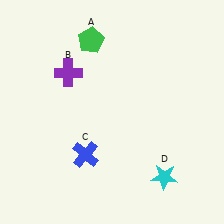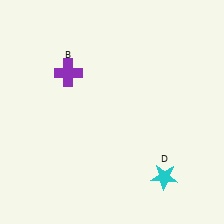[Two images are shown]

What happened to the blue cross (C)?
The blue cross (C) was removed in Image 2. It was in the bottom-left area of Image 1.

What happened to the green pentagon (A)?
The green pentagon (A) was removed in Image 2. It was in the top-left area of Image 1.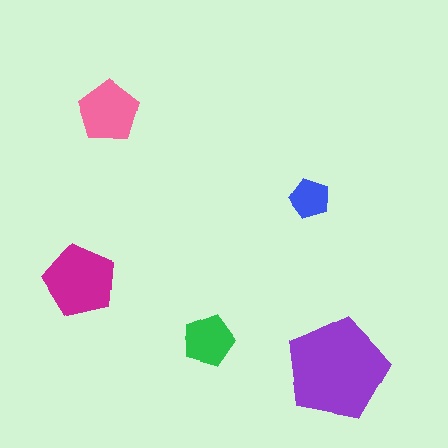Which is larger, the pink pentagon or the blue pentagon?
The pink one.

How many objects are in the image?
There are 5 objects in the image.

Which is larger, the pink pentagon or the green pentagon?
The pink one.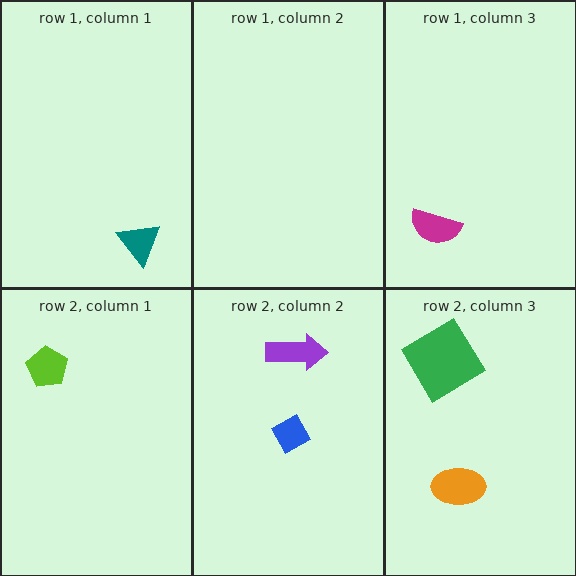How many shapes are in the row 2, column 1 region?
1.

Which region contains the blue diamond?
The row 2, column 2 region.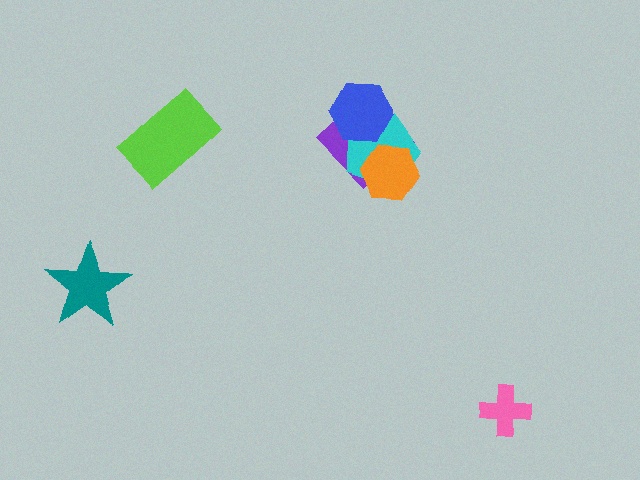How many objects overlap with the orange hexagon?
2 objects overlap with the orange hexagon.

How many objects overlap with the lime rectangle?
0 objects overlap with the lime rectangle.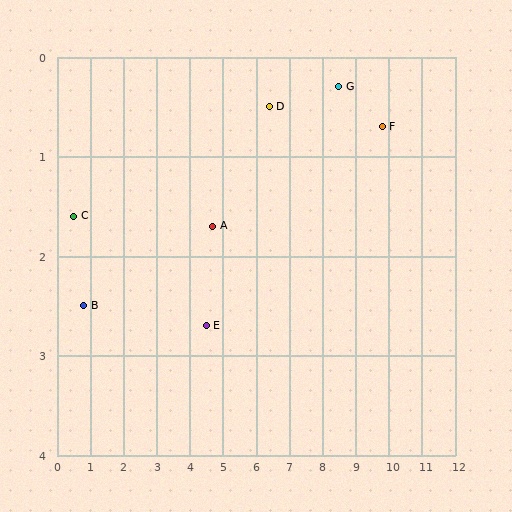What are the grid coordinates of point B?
Point B is at approximately (0.8, 2.5).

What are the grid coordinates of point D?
Point D is at approximately (6.4, 0.5).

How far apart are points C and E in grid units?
Points C and E are about 4.1 grid units apart.